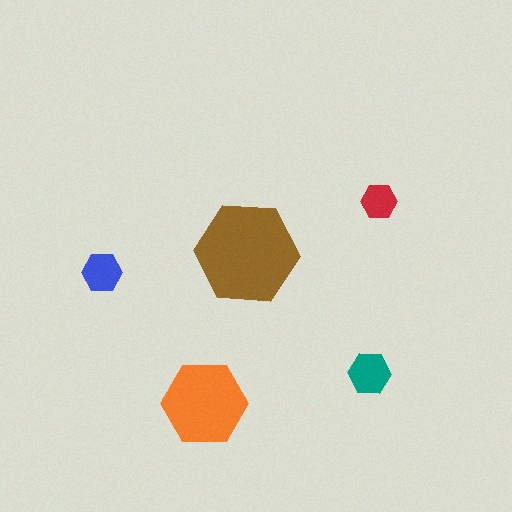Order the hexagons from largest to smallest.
the brown one, the orange one, the teal one, the blue one, the red one.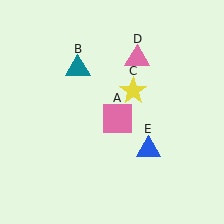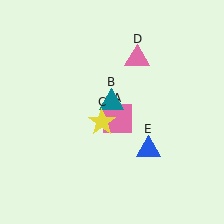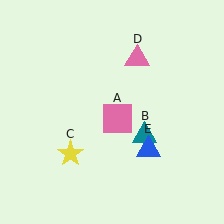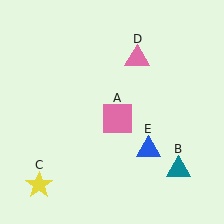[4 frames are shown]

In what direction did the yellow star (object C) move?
The yellow star (object C) moved down and to the left.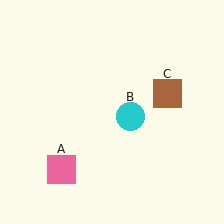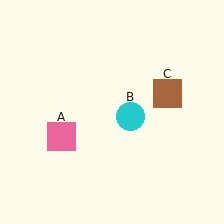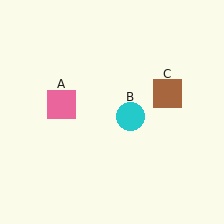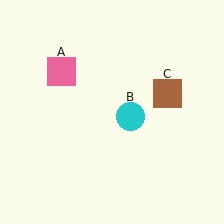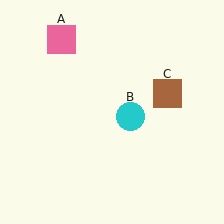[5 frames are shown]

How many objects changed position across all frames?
1 object changed position: pink square (object A).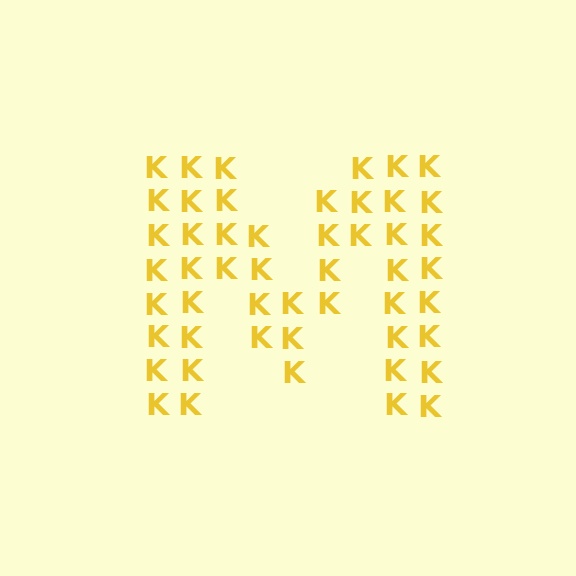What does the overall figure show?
The overall figure shows the letter M.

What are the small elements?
The small elements are letter K's.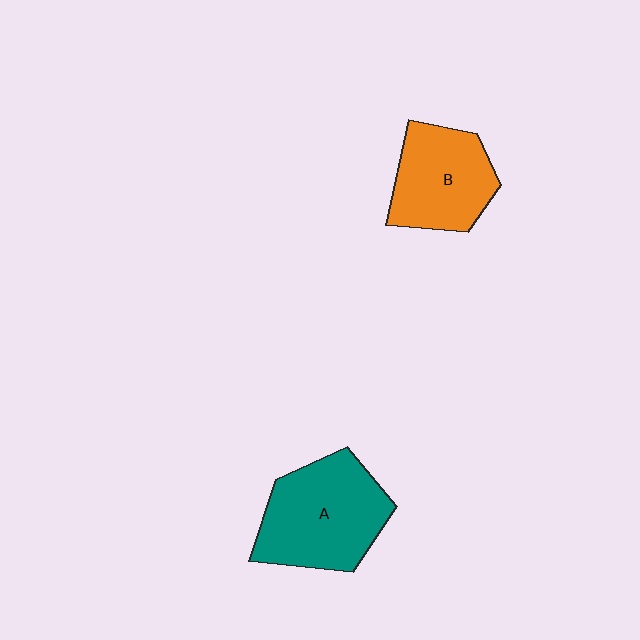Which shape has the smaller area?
Shape B (orange).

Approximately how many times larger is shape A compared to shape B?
Approximately 1.3 times.